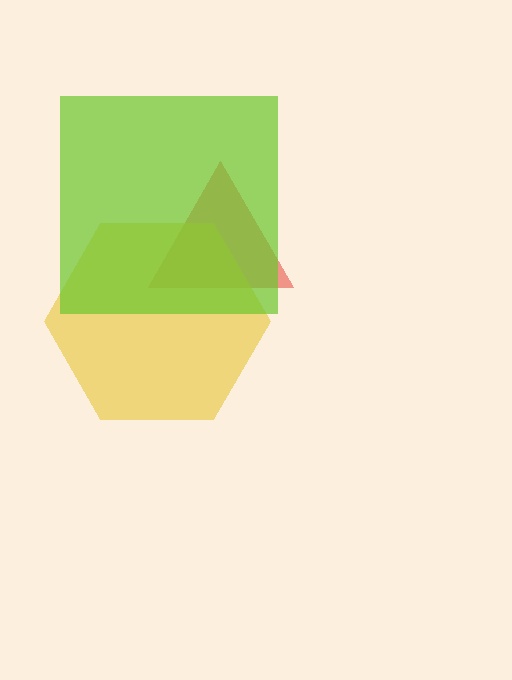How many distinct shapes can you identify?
There are 3 distinct shapes: a red triangle, a yellow hexagon, a lime square.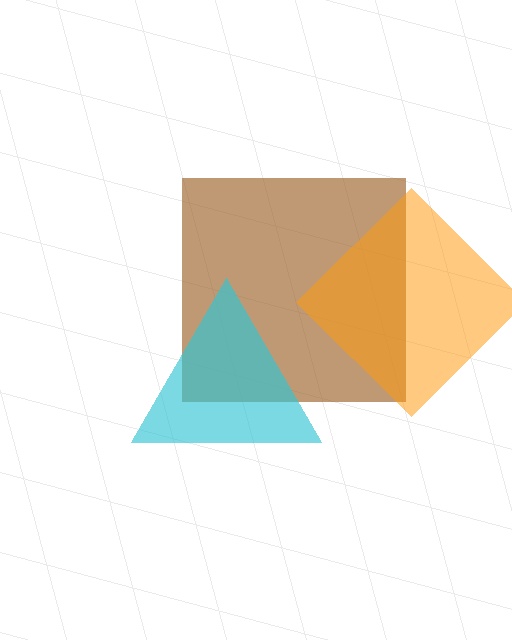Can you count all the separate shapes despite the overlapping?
Yes, there are 3 separate shapes.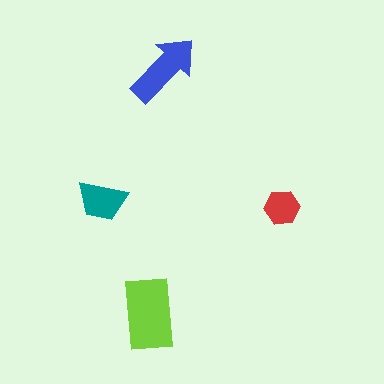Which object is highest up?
The blue arrow is topmost.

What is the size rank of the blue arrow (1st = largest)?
2nd.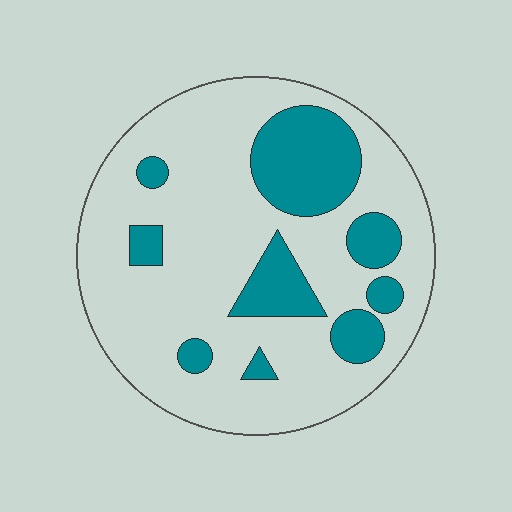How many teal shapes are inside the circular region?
9.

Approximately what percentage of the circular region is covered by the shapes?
Approximately 25%.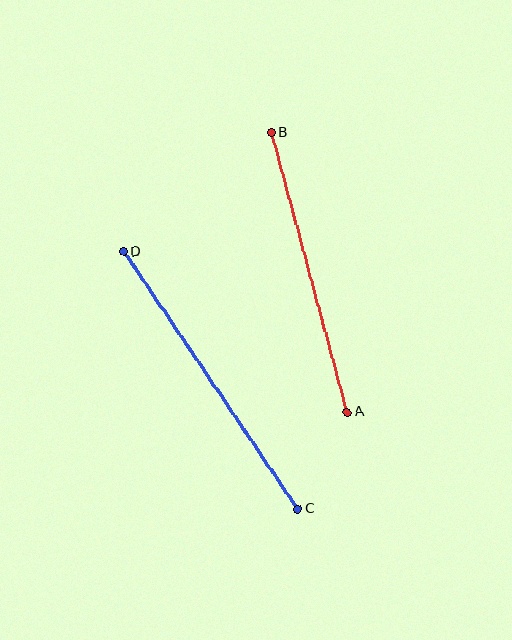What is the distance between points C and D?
The distance is approximately 311 pixels.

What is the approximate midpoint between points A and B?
The midpoint is at approximately (309, 272) pixels.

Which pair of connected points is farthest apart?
Points C and D are farthest apart.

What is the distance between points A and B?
The distance is approximately 289 pixels.